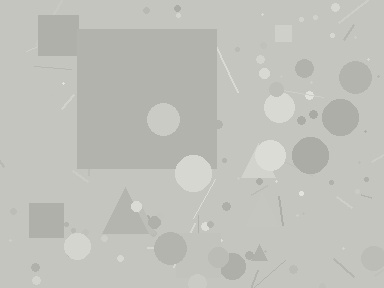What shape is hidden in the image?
A square is hidden in the image.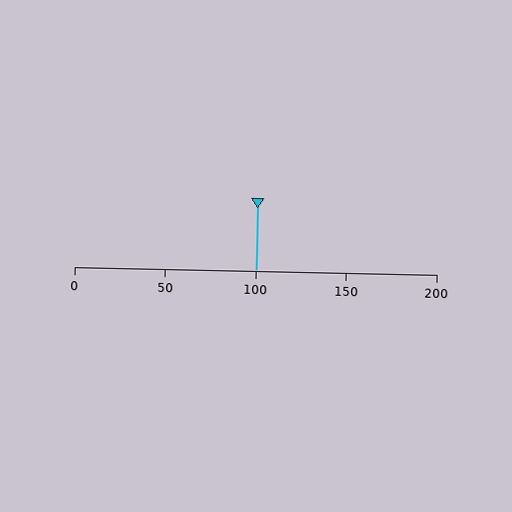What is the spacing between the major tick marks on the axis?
The major ticks are spaced 50 apart.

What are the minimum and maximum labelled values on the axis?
The axis runs from 0 to 200.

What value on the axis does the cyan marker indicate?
The marker indicates approximately 100.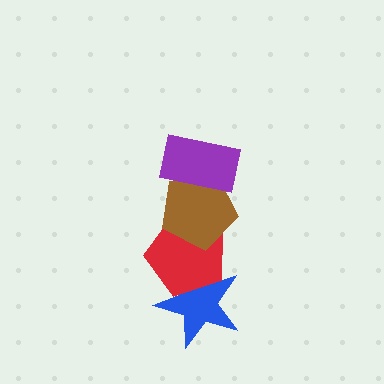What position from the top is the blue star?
The blue star is 4th from the top.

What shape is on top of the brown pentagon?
The purple rectangle is on top of the brown pentagon.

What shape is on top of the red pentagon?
The brown pentagon is on top of the red pentagon.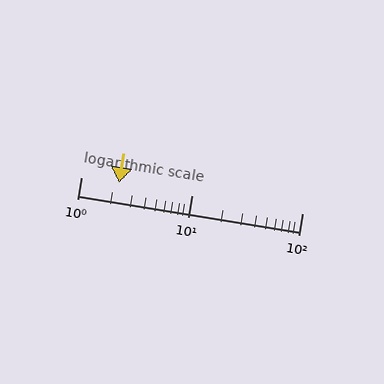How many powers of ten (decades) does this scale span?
The scale spans 2 decades, from 1 to 100.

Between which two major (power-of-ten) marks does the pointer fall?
The pointer is between 1 and 10.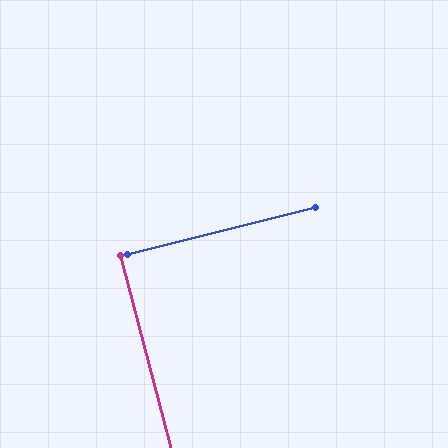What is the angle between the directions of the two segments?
Approximately 89 degrees.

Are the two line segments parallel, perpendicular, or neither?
Perpendicular — they meet at approximately 89°.